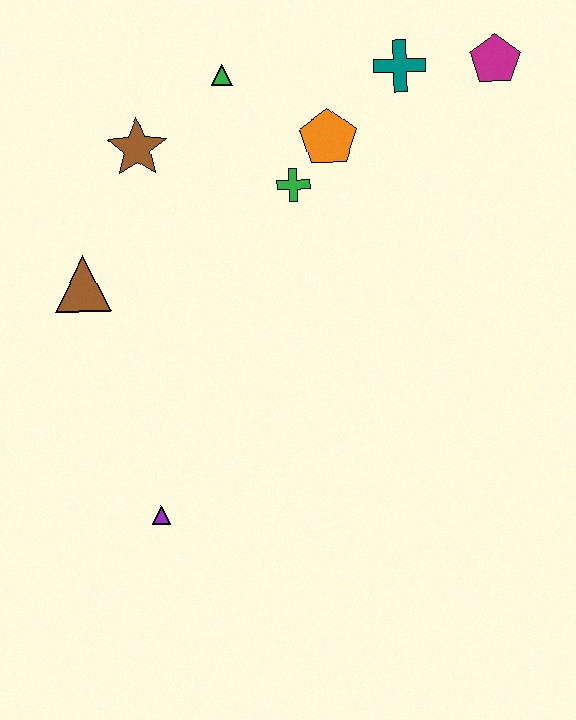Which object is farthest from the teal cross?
The purple triangle is farthest from the teal cross.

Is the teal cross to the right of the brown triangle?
Yes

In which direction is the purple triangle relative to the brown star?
The purple triangle is below the brown star.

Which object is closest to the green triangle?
The brown star is closest to the green triangle.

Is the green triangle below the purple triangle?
No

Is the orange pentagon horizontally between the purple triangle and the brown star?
No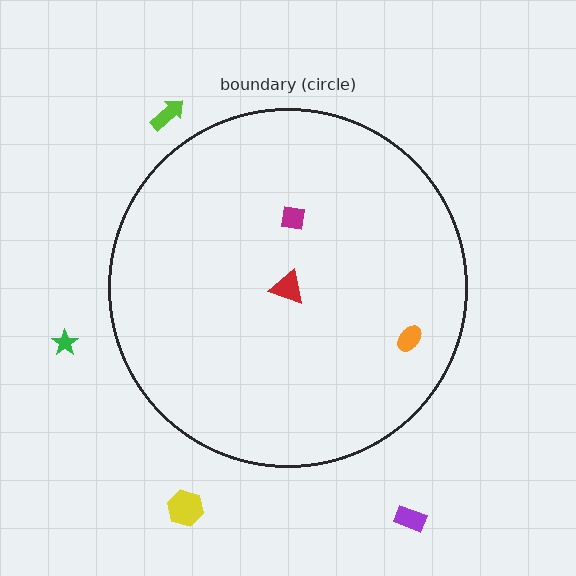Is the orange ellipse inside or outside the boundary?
Inside.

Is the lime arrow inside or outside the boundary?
Outside.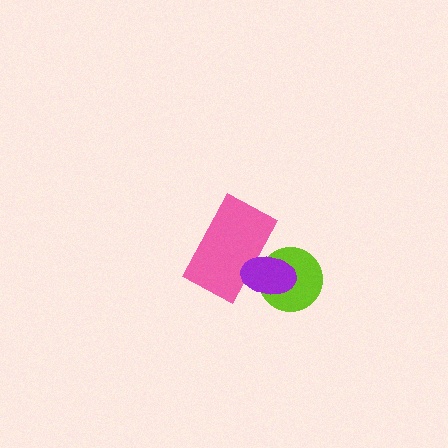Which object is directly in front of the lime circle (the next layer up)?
The pink rectangle is directly in front of the lime circle.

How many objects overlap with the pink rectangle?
2 objects overlap with the pink rectangle.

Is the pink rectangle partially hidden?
Yes, it is partially covered by another shape.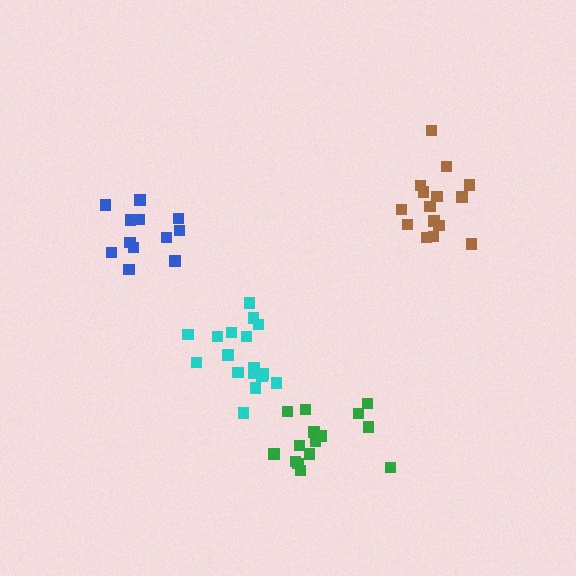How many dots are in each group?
Group 1: 12 dots, Group 2: 15 dots, Group 3: 17 dots, Group 4: 15 dots (59 total).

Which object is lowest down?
The green cluster is bottommost.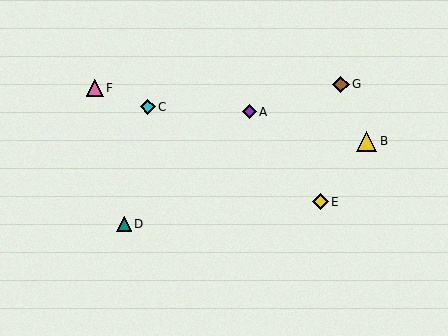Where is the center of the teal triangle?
The center of the teal triangle is at (124, 224).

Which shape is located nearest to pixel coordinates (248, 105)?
The purple diamond (labeled A) at (250, 112) is nearest to that location.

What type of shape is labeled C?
Shape C is a cyan diamond.